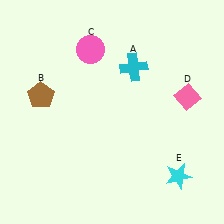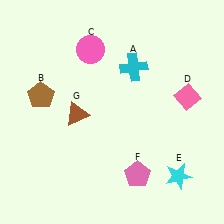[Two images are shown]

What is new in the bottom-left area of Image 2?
A brown triangle (G) was added in the bottom-left area of Image 2.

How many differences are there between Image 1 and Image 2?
There are 2 differences between the two images.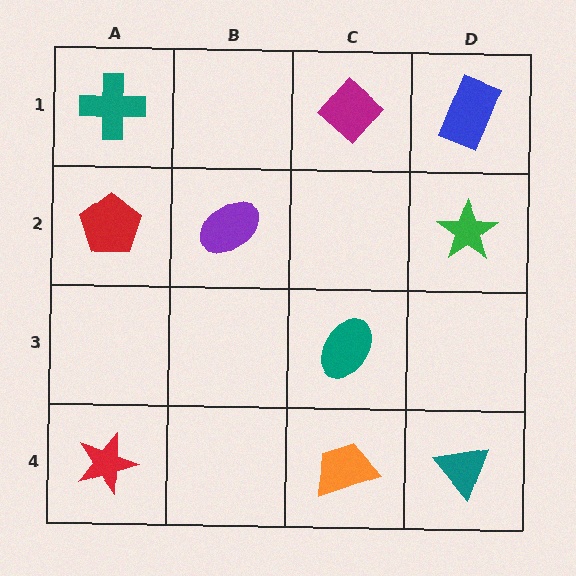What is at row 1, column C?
A magenta diamond.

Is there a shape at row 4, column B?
No, that cell is empty.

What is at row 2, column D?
A green star.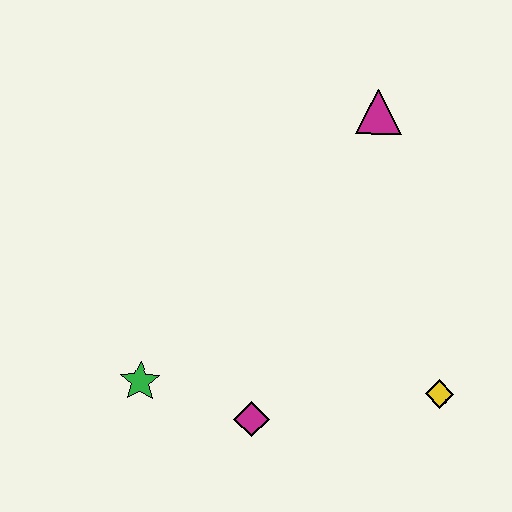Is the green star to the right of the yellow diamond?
No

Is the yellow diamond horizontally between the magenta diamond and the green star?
No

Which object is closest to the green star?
The magenta diamond is closest to the green star.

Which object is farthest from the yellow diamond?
The green star is farthest from the yellow diamond.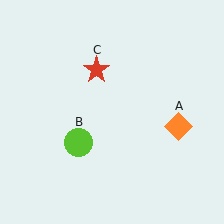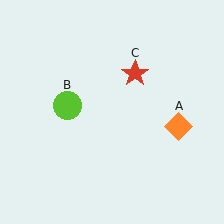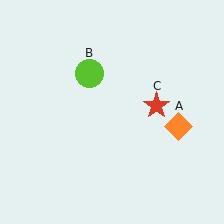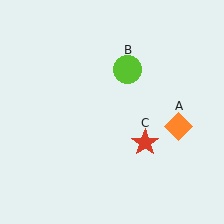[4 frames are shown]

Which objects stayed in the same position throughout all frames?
Orange diamond (object A) remained stationary.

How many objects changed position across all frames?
2 objects changed position: lime circle (object B), red star (object C).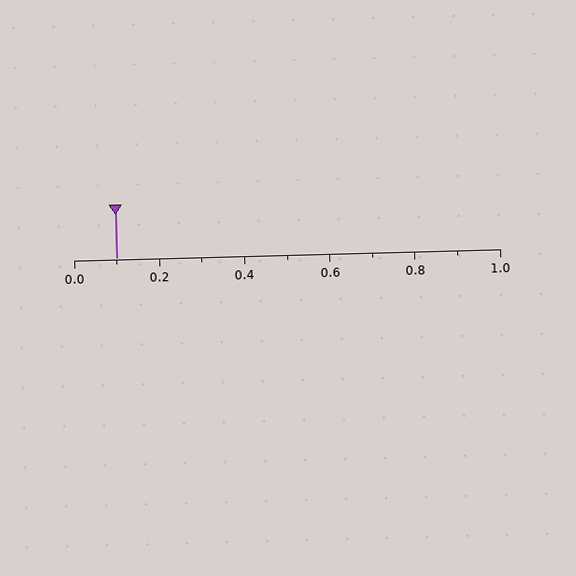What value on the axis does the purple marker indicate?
The marker indicates approximately 0.1.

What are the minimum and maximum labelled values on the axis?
The axis runs from 0.0 to 1.0.